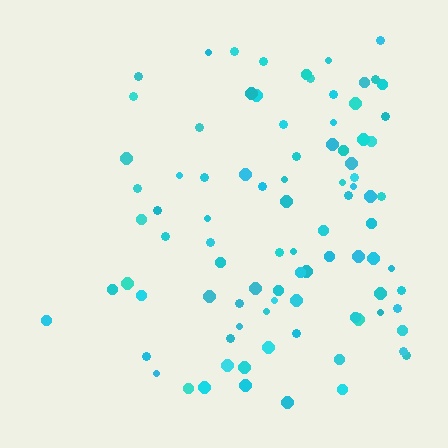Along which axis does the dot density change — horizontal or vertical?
Horizontal.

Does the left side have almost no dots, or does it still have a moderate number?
Still a moderate number, just noticeably fewer than the right.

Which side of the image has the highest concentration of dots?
The right.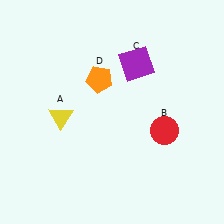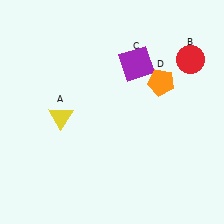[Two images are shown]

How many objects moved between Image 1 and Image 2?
2 objects moved between the two images.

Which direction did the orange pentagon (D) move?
The orange pentagon (D) moved right.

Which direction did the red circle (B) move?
The red circle (B) moved up.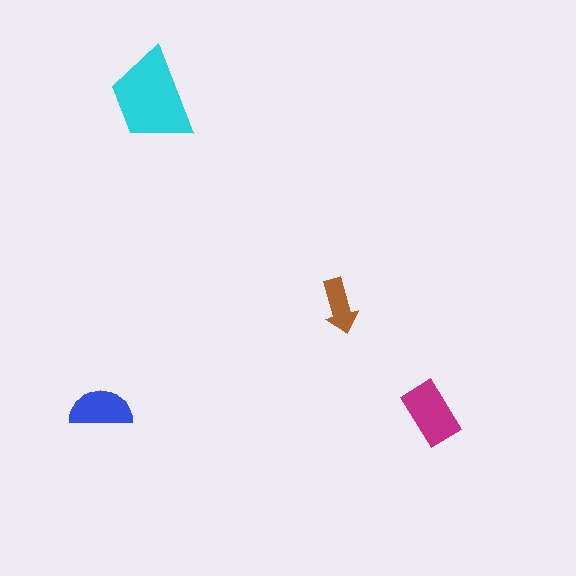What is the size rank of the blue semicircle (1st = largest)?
3rd.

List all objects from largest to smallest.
The cyan trapezoid, the magenta rectangle, the blue semicircle, the brown arrow.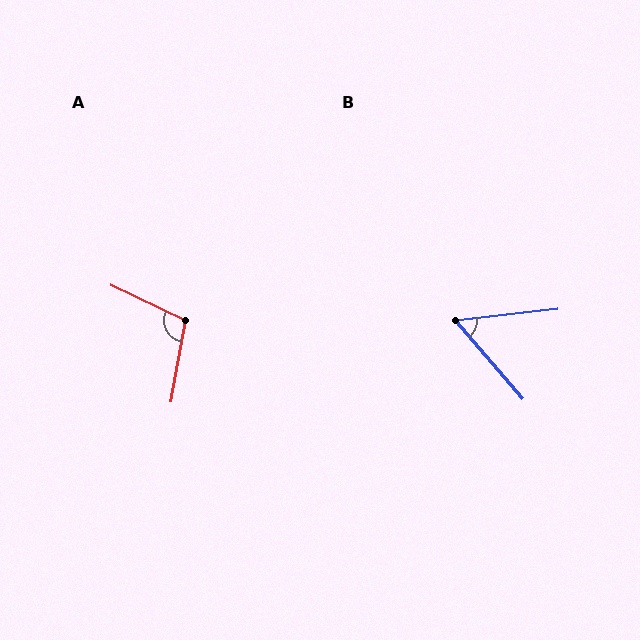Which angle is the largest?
A, at approximately 105 degrees.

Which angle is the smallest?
B, at approximately 56 degrees.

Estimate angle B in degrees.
Approximately 56 degrees.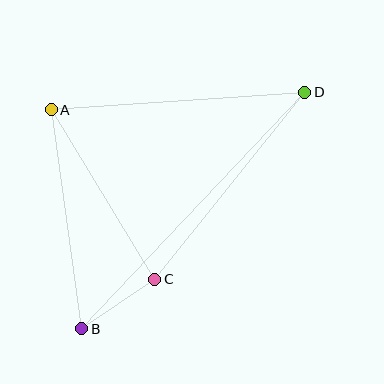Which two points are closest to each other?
Points B and C are closest to each other.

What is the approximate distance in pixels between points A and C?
The distance between A and C is approximately 198 pixels.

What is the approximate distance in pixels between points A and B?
The distance between A and B is approximately 221 pixels.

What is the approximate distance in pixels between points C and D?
The distance between C and D is approximately 240 pixels.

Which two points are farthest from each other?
Points B and D are farthest from each other.